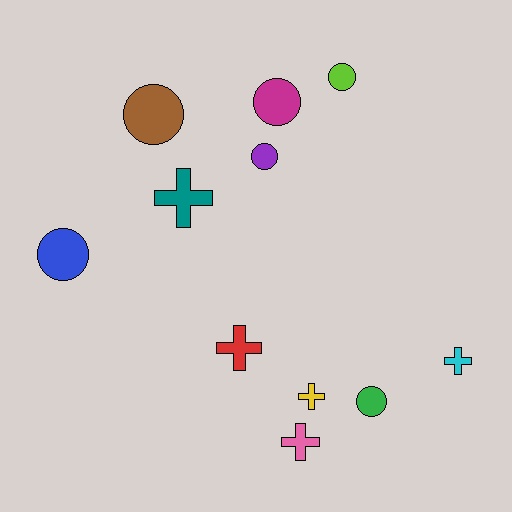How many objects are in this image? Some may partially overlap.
There are 11 objects.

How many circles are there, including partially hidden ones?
There are 6 circles.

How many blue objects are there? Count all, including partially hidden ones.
There is 1 blue object.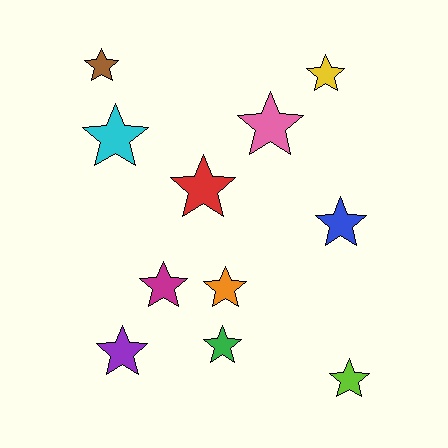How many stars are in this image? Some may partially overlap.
There are 11 stars.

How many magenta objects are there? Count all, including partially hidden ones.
There is 1 magenta object.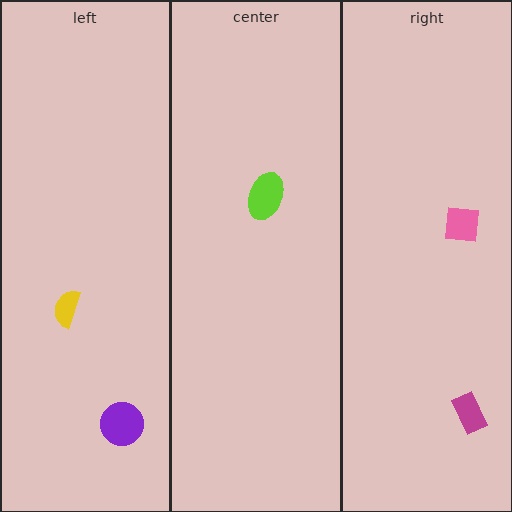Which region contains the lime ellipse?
The center region.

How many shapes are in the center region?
1.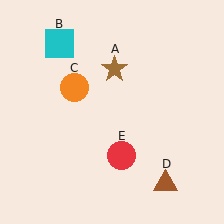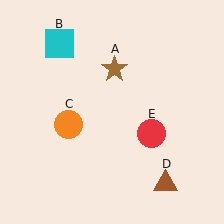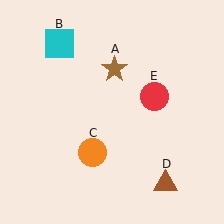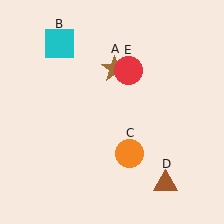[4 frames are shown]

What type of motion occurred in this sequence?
The orange circle (object C), red circle (object E) rotated counterclockwise around the center of the scene.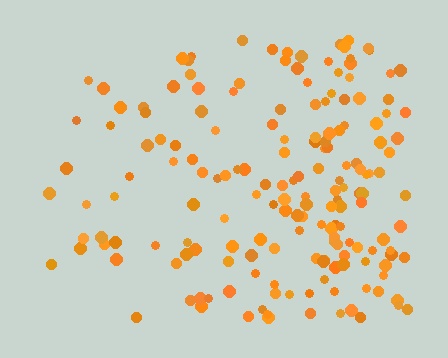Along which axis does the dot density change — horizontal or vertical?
Horizontal.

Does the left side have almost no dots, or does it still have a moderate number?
Still a moderate number, just noticeably fewer than the right.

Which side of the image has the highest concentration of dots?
The right.